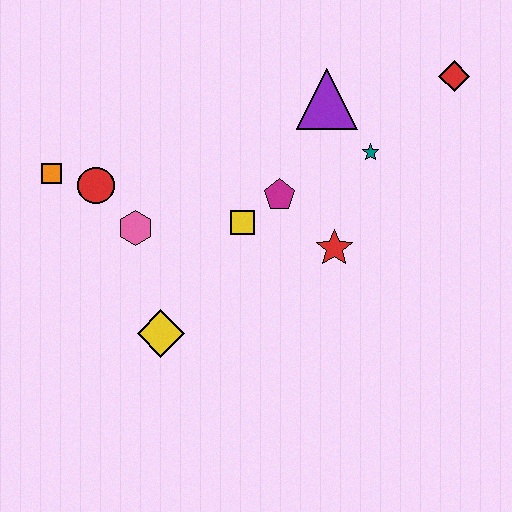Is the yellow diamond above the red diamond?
No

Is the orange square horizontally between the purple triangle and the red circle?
No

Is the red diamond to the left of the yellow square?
No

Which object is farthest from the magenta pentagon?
The orange square is farthest from the magenta pentagon.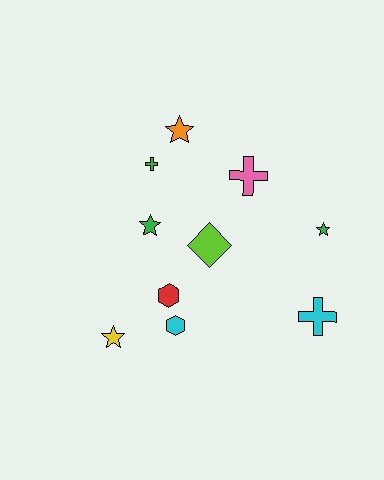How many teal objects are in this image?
There are no teal objects.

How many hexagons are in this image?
There are 2 hexagons.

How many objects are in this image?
There are 10 objects.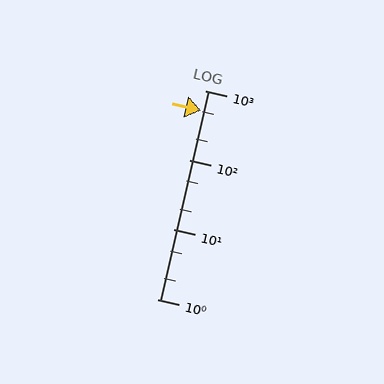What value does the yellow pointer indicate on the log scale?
The pointer indicates approximately 510.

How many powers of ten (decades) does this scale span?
The scale spans 3 decades, from 1 to 1000.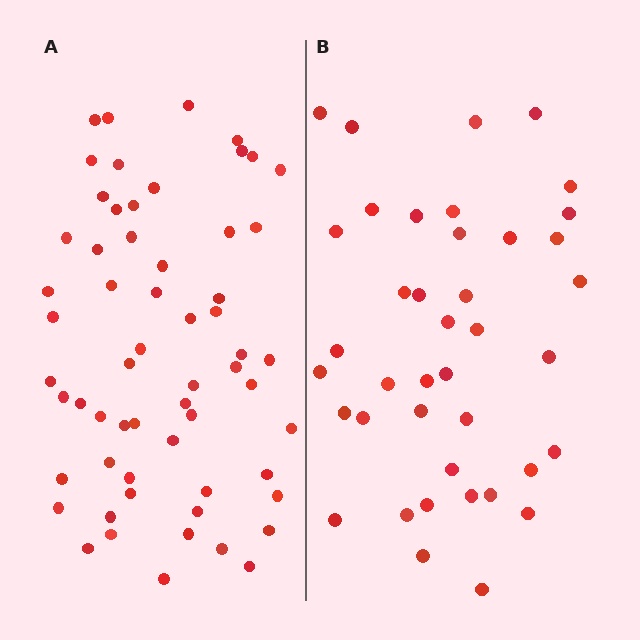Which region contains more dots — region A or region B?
Region A (the left region) has more dots.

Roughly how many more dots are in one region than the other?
Region A has approximately 20 more dots than region B.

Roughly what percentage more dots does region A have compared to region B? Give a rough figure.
About 50% more.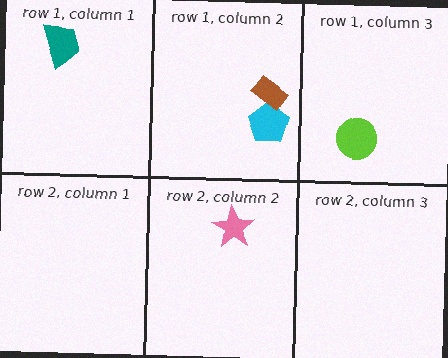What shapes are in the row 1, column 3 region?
The lime circle.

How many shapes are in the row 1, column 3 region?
1.